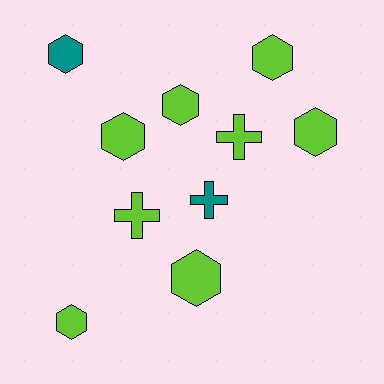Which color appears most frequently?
Lime, with 8 objects.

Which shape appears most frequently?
Hexagon, with 7 objects.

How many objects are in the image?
There are 10 objects.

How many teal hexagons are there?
There is 1 teal hexagon.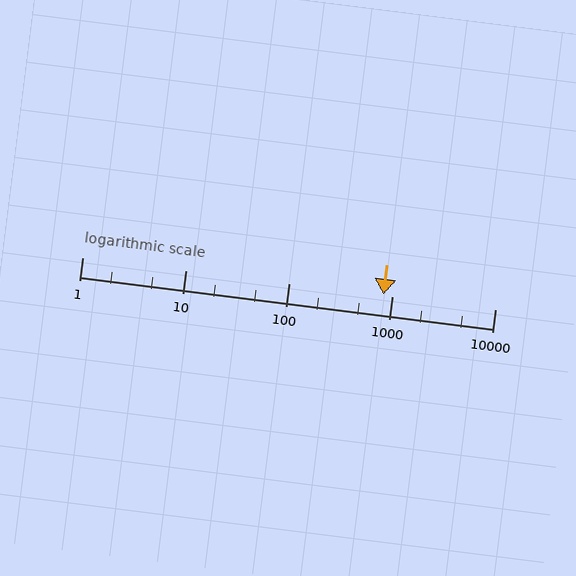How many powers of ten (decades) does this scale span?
The scale spans 4 decades, from 1 to 10000.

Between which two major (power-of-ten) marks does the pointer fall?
The pointer is between 100 and 1000.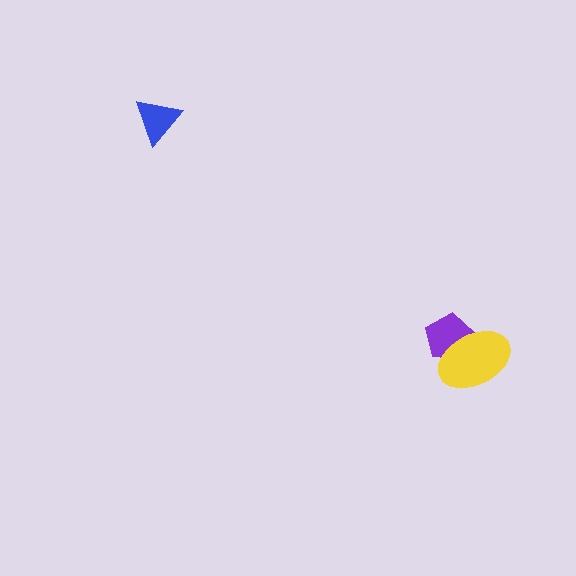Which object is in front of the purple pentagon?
The yellow ellipse is in front of the purple pentagon.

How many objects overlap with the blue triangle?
0 objects overlap with the blue triangle.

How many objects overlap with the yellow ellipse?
1 object overlaps with the yellow ellipse.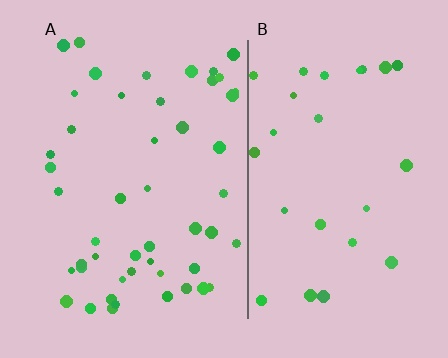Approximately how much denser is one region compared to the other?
Approximately 1.8× — region A over region B.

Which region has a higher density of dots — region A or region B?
A (the left).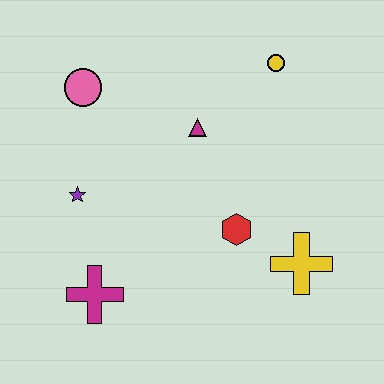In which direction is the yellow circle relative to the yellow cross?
The yellow circle is above the yellow cross.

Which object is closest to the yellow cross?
The red hexagon is closest to the yellow cross.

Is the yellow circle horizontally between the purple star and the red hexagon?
No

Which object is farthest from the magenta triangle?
The magenta cross is farthest from the magenta triangle.